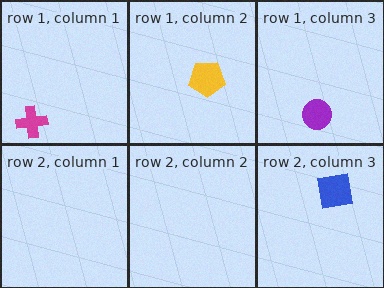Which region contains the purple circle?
The row 1, column 3 region.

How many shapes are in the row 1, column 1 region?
1.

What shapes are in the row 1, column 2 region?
The yellow pentagon.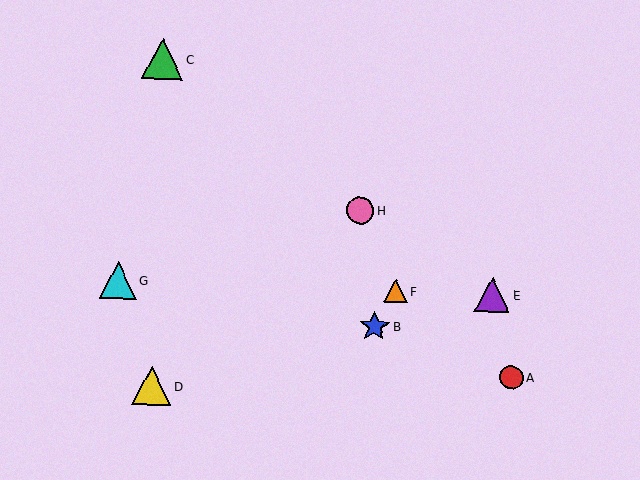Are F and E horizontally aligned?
Yes, both are at y≈291.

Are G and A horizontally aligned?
No, G is at y≈280 and A is at y≈377.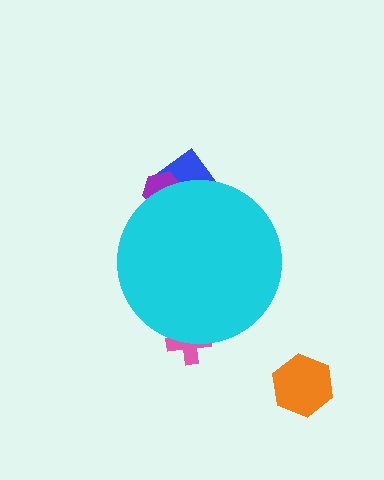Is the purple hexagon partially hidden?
Yes, the purple hexagon is partially hidden behind the cyan circle.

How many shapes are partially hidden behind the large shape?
3 shapes are partially hidden.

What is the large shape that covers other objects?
A cyan circle.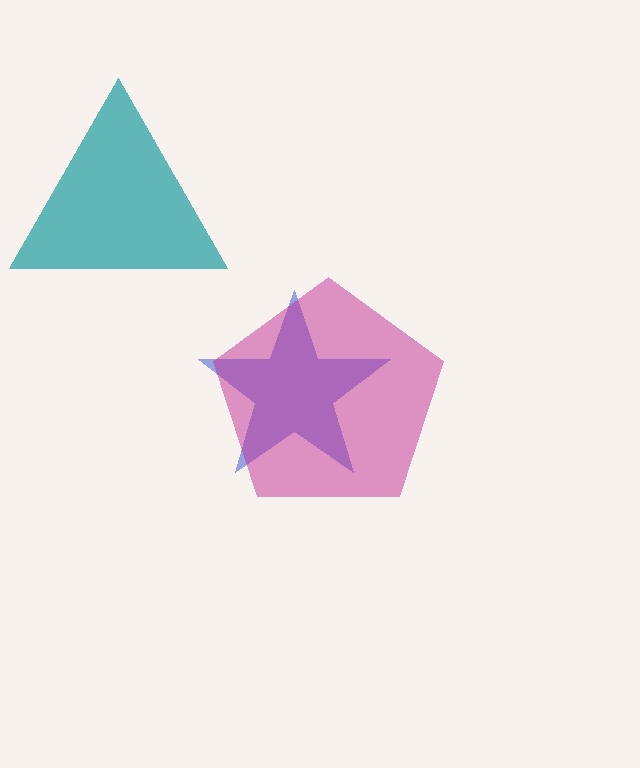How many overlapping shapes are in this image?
There are 3 overlapping shapes in the image.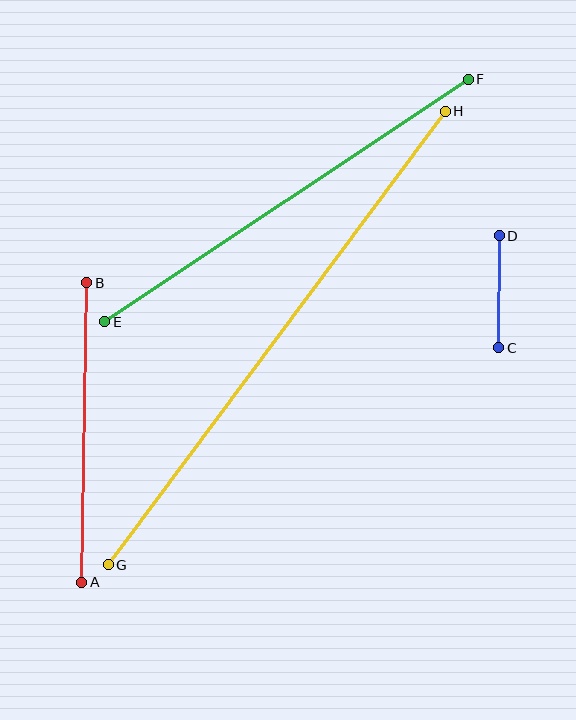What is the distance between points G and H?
The distance is approximately 565 pixels.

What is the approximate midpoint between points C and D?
The midpoint is at approximately (499, 292) pixels.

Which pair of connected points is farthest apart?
Points G and H are farthest apart.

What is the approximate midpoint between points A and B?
The midpoint is at approximately (84, 432) pixels.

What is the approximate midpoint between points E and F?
The midpoint is at approximately (286, 200) pixels.